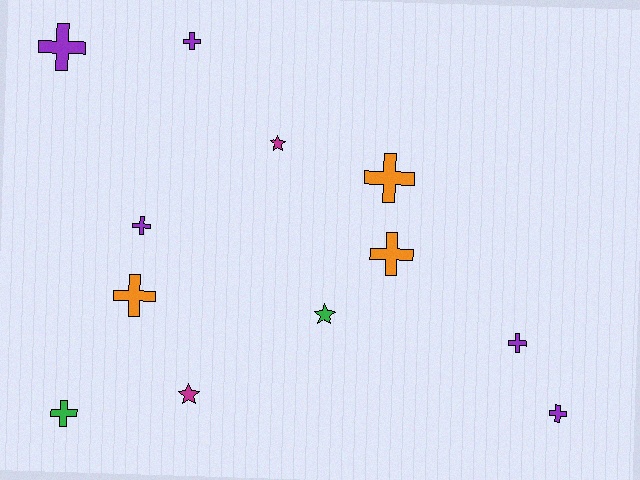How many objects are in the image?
There are 12 objects.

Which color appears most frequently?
Purple, with 5 objects.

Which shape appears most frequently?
Cross, with 9 objects.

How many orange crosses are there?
There are 3 orange crosses.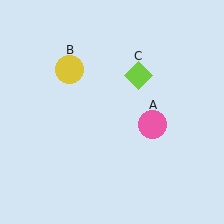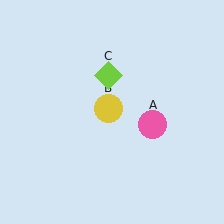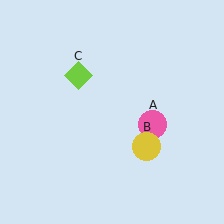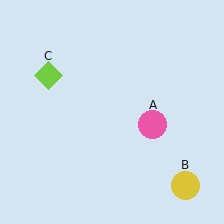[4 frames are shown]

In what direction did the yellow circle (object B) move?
The yellow circle (object B) moved down and to the right.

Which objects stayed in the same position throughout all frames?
Pink circle (object A) remained stationary.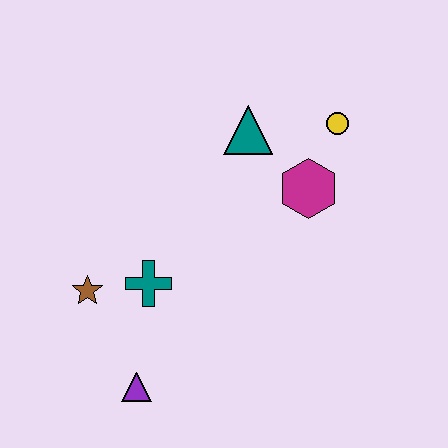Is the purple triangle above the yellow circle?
No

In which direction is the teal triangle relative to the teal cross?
The teal triangle is above the teal cross.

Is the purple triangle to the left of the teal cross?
Yes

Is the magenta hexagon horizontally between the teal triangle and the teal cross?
No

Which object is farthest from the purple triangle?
The yellow circle is farthest from the purple triangle.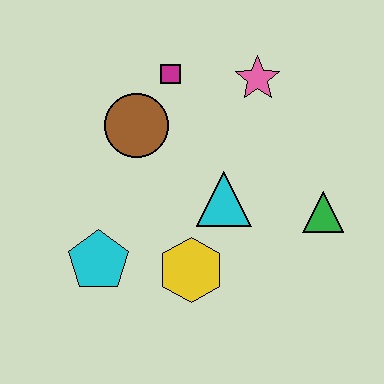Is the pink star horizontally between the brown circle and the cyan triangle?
No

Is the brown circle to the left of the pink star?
Yes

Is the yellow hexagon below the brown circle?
Yes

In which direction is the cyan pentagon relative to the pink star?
The cyan pentagon is below the pink star.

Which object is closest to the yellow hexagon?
The cyan triangle is closest to the yellow hexagon.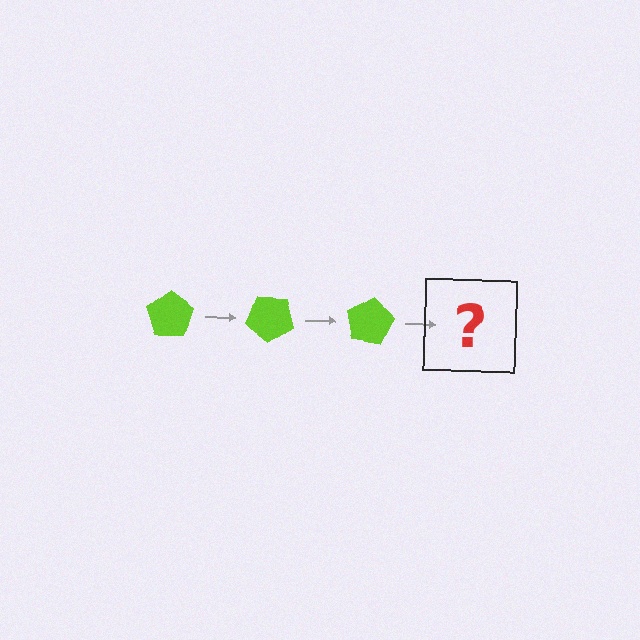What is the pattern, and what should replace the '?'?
The pattern is that the pentagon rotates 40 degrees each step. The '?' should be a lime pentagon rotated 120 degrees.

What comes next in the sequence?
The next element should be a lime pentagon rotated 120 degrees.